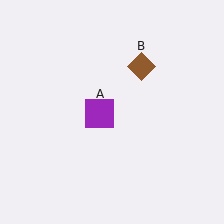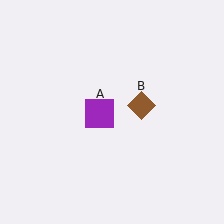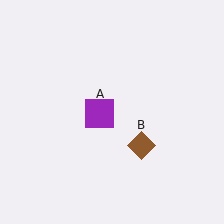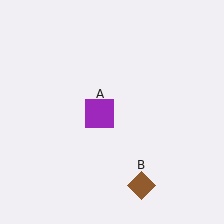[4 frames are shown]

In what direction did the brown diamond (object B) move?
The brown diamond (object B) moved down.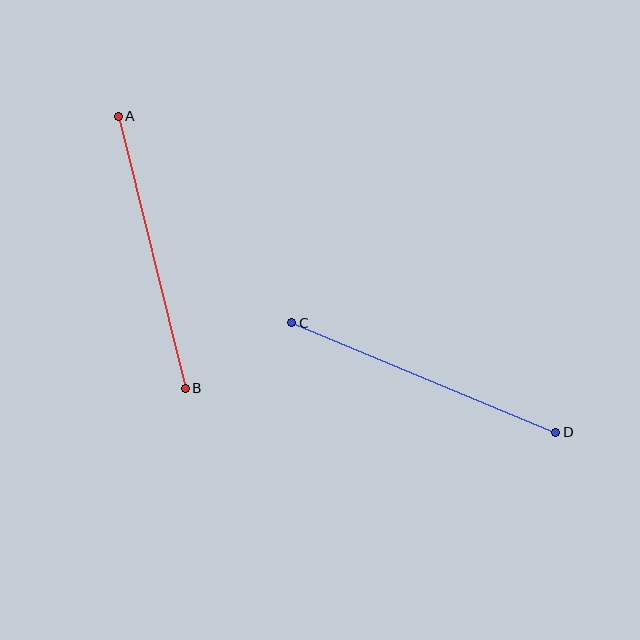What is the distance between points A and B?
The distance is approximately 280 pixels.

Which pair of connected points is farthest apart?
Points C and D are farthest apart.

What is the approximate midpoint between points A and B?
The midpoint is at approximately (152, 252) pixels.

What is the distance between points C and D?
The distance is approximately 286 pixels.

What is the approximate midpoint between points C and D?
The midpoint is at approximately (424, 377) pixels.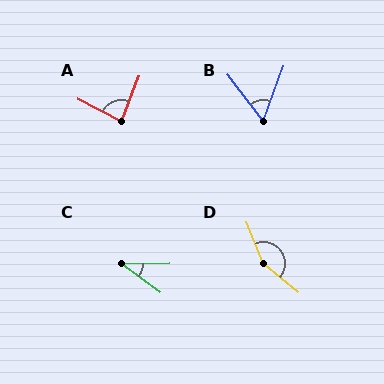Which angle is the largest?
D, at approximately 151 degrees.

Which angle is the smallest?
C, at approximately 37 degrees.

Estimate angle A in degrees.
Approximately 83 degrees.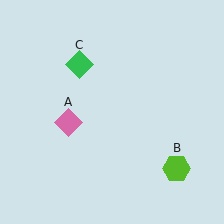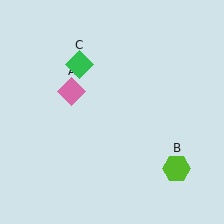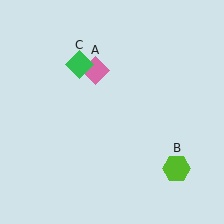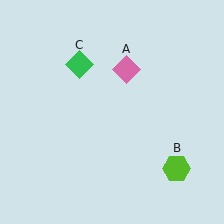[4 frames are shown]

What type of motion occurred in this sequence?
The pink diamond (object A) rotated clockwise around the center of the scene.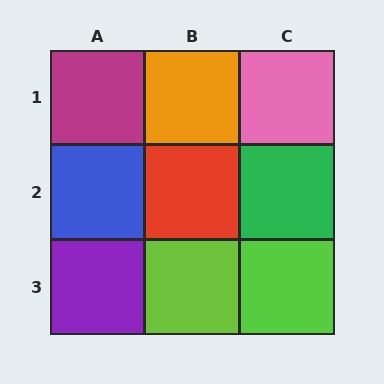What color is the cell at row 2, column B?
Red.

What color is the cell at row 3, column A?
Purple.